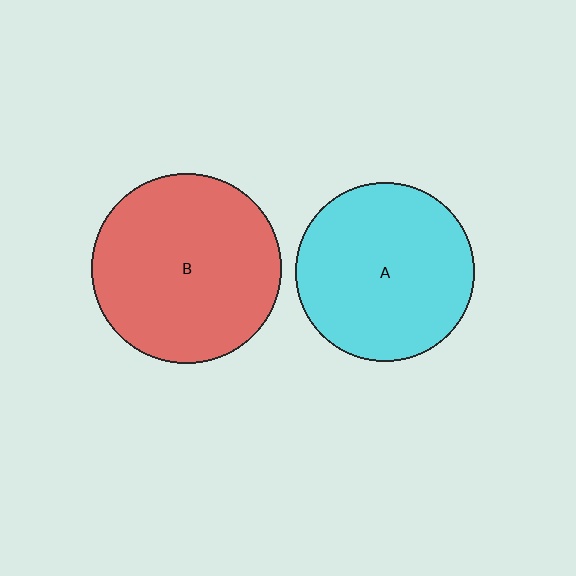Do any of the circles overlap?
No, none of the circles overlap.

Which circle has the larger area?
Circle B (red).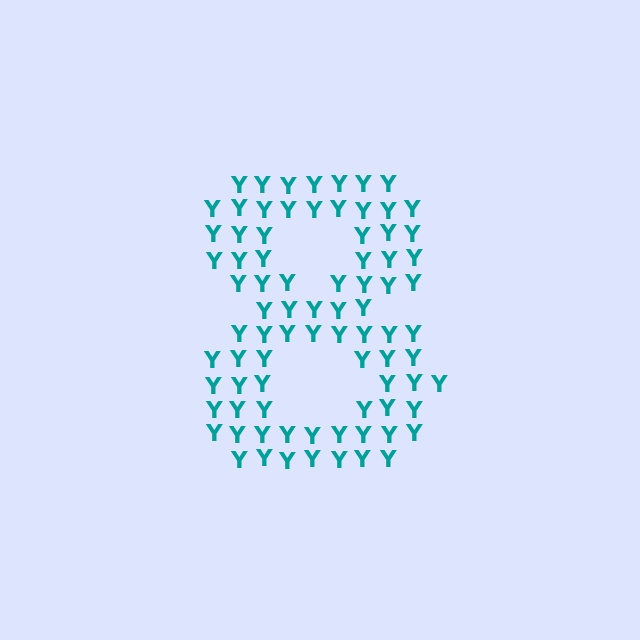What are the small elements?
The small elements are letter Y's.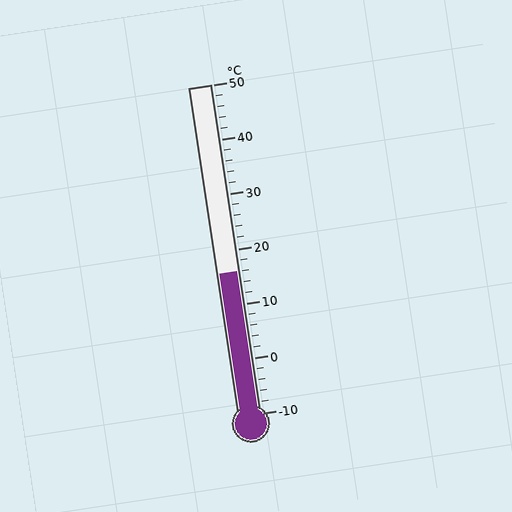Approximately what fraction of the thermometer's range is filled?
The thermometer is filled to approximately 45% of its range.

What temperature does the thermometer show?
The thermometer shows approximately 16°C.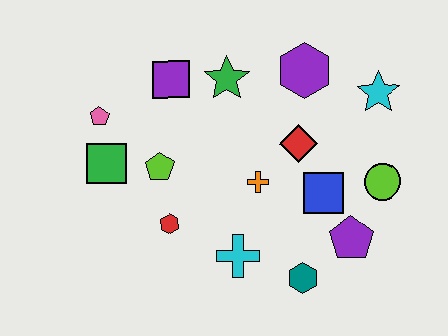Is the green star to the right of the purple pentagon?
No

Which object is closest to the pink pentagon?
The green square is closest to the pink pentagon.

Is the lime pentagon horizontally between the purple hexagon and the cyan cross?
No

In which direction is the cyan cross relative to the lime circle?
The cyan cross is to the left of the lime circle.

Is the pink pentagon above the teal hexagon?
Yes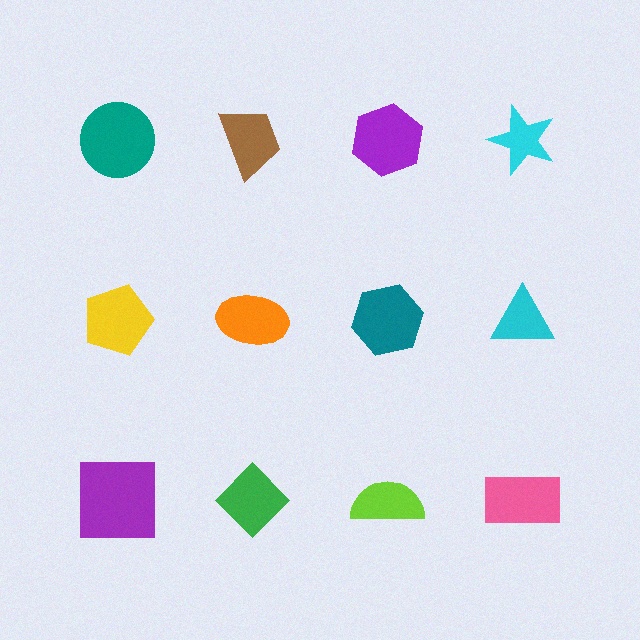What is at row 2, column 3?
A teal hexagon.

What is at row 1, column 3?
A purple hexagon.